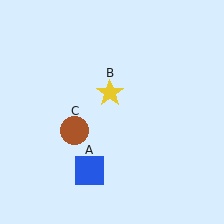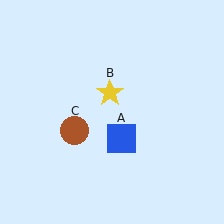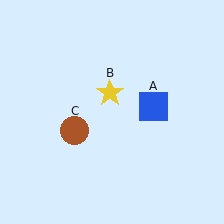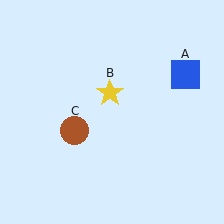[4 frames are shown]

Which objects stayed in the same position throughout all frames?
Yellow star (object B) and brown circle (object C) remained stationary.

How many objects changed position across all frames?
1 object changed position: blue square (object A).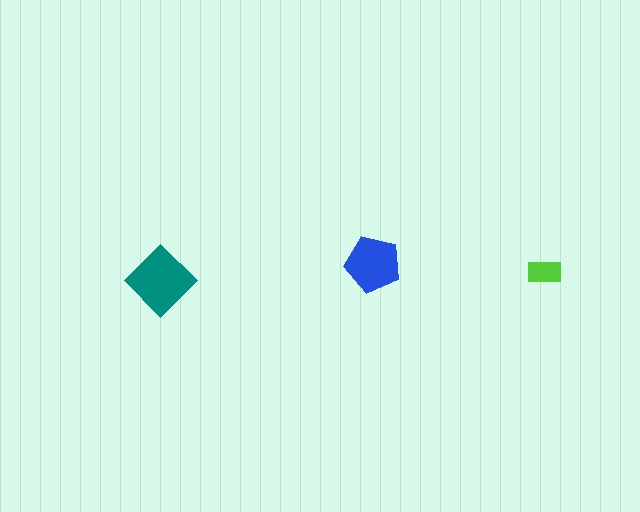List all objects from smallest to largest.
The lime rectangle, the blue pentagon, the teal diamond.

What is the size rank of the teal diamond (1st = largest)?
1st.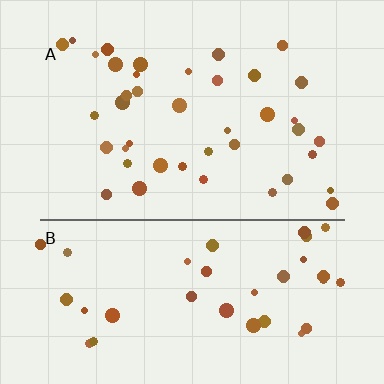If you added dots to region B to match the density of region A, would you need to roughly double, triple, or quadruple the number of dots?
Approximately double.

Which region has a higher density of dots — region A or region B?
A (the top).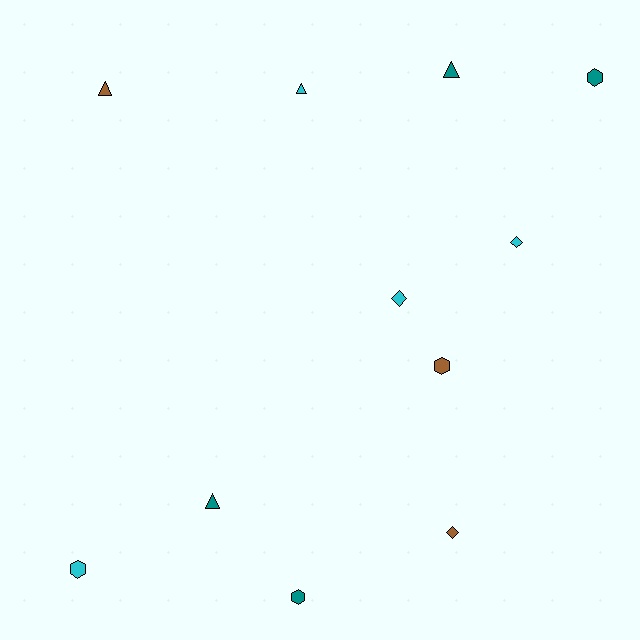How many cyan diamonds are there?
There are 2 cyan diamonds.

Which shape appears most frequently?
Triangle, with 4 objects.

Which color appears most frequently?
Teal, with 4 objects.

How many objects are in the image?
There are 11 objects.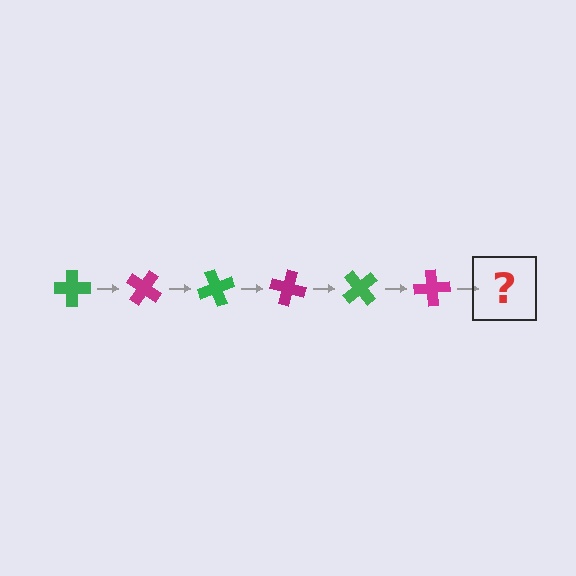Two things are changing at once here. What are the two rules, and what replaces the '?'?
The two rules are that it rotates 35 degrees each step and the color cycles through green and magenta. The '?' should be a green cross, rotated 210 degrees from the start.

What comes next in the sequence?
The next element should be a green cross, rotated 210 degrees from the start.